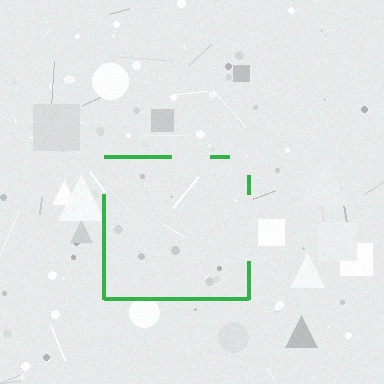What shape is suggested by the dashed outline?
The dashed outline suggests a square.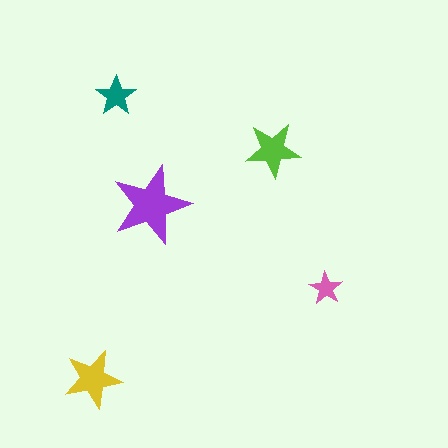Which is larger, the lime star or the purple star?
The purple one.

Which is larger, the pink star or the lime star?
The lime one.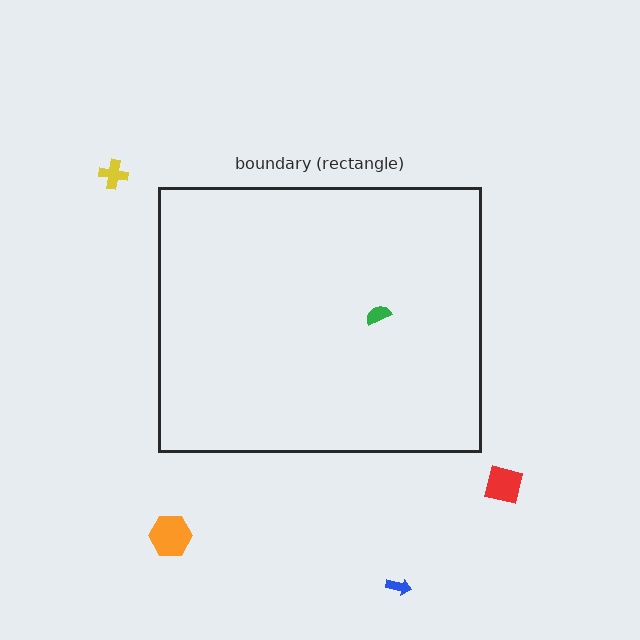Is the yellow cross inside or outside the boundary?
Outside.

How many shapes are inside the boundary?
1 inside, 4 outside.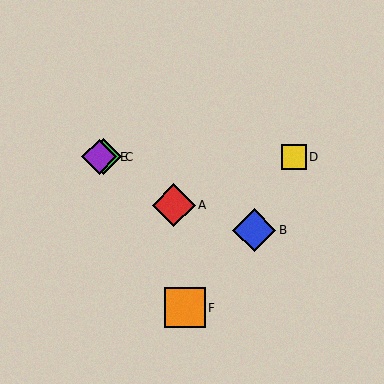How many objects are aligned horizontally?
3 objects (C, D, E) are aligned horizontally.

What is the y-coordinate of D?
Object D is at y≈157.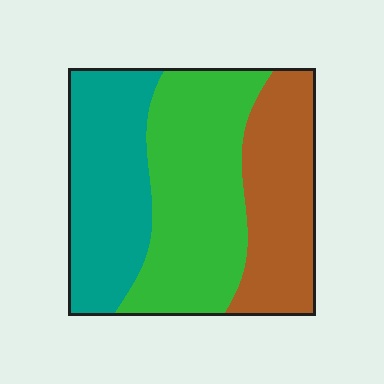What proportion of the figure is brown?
Brown takes up about one quarter (1/4) of the figure.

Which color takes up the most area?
Green, at roughly 40%.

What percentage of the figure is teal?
Teal takes up about one third (1/3) of the figure.